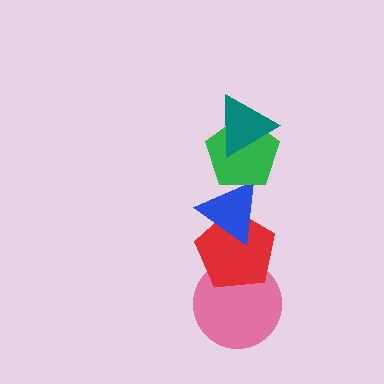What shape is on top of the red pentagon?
The blue triangle is on top of the red pentagon.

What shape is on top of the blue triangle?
The green pentagon is on top of the blue triangle.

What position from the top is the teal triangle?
The teal triangle is 1st from the top.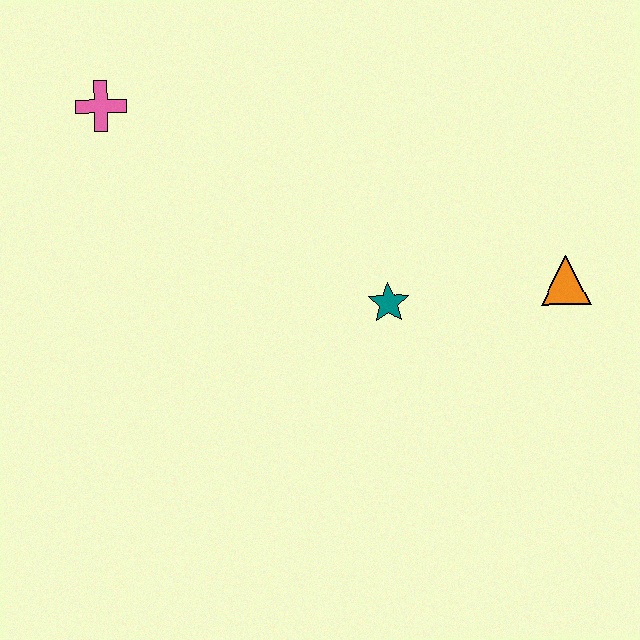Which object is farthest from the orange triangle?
The pink cross is farthest from the orange triangle.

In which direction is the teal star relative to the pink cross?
The teal star is to the right of the pink cross.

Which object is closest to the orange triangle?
The teal star is closest to the orange triangle.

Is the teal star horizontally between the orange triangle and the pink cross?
Yes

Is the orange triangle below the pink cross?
Yes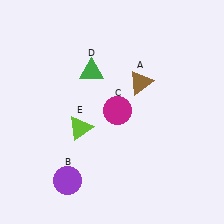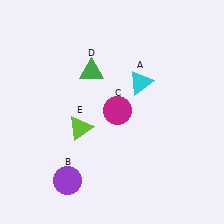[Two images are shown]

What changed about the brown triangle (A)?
In Image 1, A is brown. In Image 2, it changed to cyan.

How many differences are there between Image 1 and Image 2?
There is 1 difference between the two images.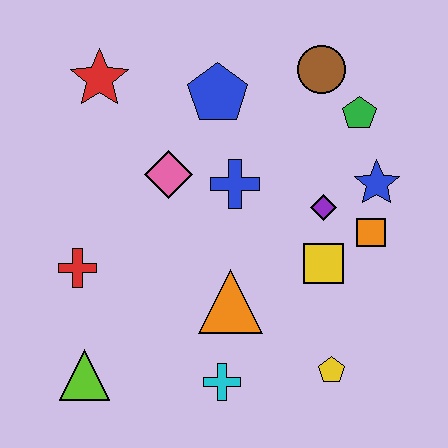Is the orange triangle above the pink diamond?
No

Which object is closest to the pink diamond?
The blue cross is closest to the pink diamond.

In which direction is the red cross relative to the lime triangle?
The red cross is above the lime triangle.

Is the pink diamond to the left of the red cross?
No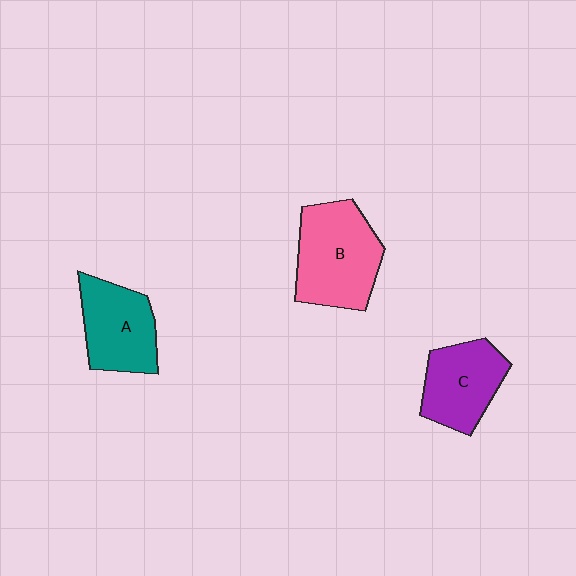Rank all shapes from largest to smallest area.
From largest to smallest: B (pink), A (teal), C (purple).